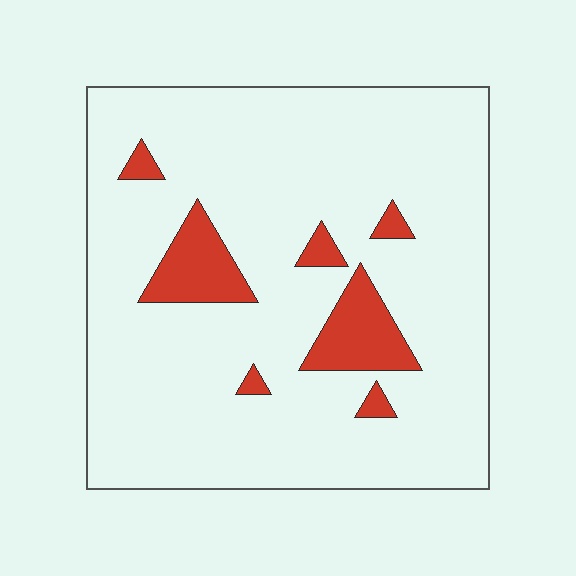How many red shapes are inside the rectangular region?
7.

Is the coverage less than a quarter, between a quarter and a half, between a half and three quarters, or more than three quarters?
Less than a quarter.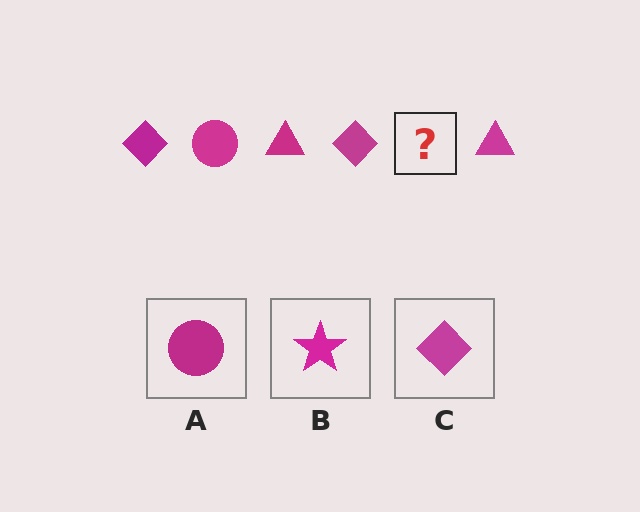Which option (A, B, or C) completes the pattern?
A.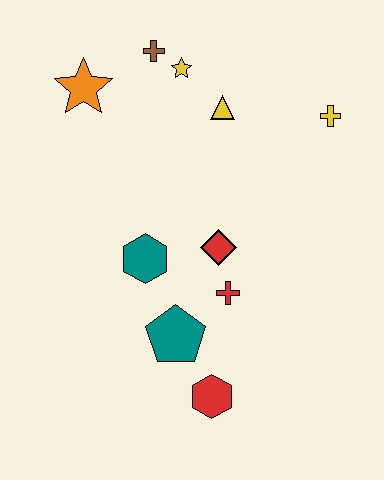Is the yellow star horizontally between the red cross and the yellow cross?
No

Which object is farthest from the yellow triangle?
The red hexagon is farthest from the yellow triangle.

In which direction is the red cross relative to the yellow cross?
The red cross is below the yellow cross.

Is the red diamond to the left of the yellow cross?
Yes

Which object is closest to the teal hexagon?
The red diamond is closest to the teal hexagon.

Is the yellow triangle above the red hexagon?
Yes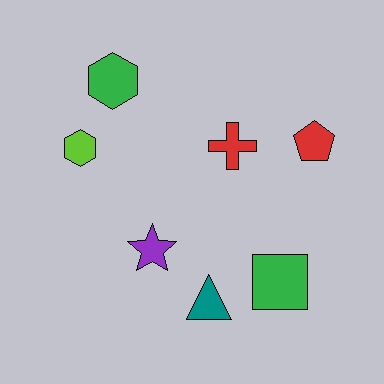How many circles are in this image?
There are no circles.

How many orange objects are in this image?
There are no orange objects.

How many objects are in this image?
There are 7 objects.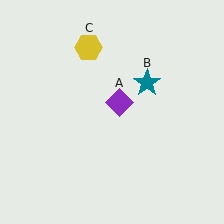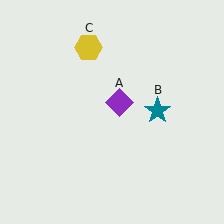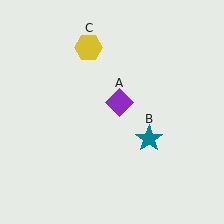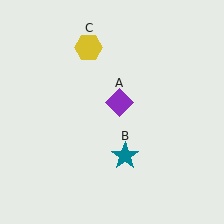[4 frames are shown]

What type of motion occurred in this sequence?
The teal star (object B) rotated clockwise around the center of the scene.